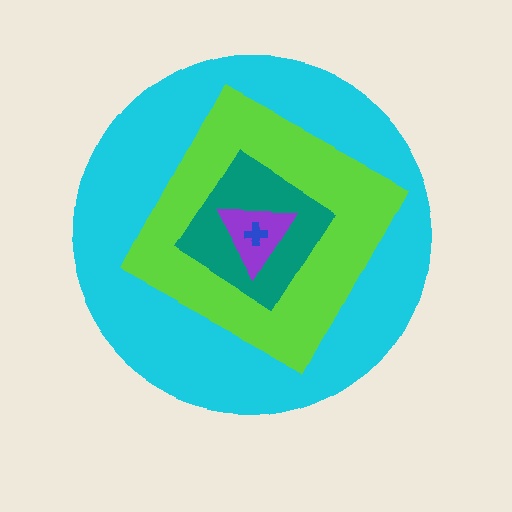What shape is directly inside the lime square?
The teal diamond.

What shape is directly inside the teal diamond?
The purple triangle.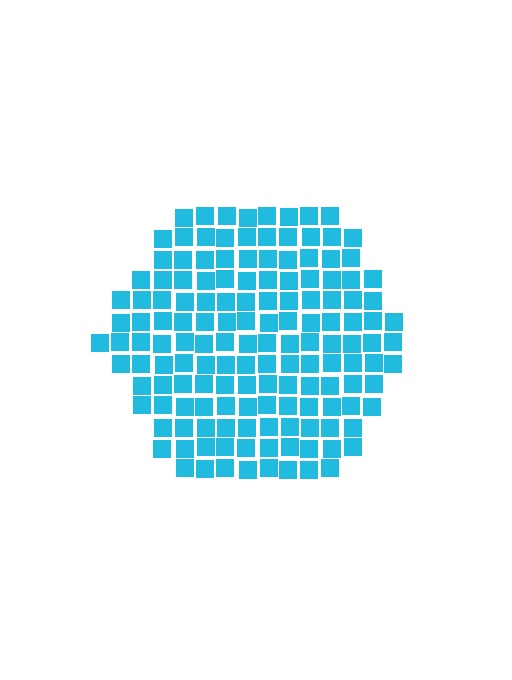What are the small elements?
The small elements are squares.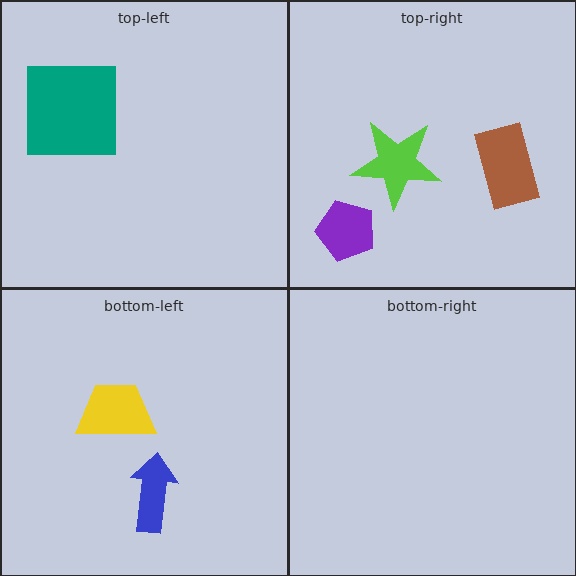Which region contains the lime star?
The top-right region.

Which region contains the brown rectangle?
The top-right region.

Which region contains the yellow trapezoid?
The bottom-left region.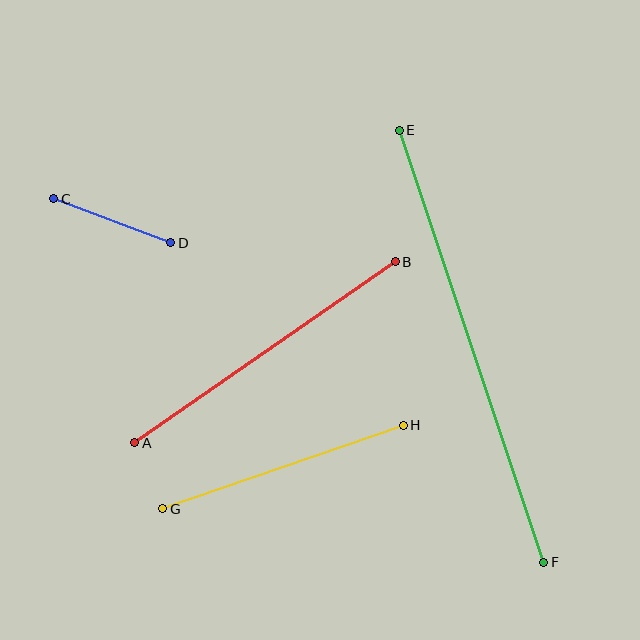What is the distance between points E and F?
The distance is approximately 456 pixels.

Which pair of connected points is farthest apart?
Points E and F are farthest apart.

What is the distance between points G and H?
The distance is approximately 255 pixels.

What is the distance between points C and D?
The distance is approximately 125 pixels.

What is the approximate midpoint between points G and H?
The midpoint is at approximately (283, 467) pixels.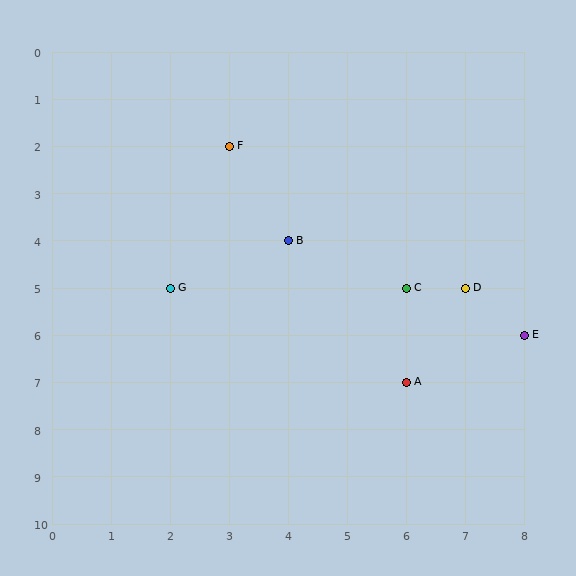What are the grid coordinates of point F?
Point F is at grid coordinates (3, 2).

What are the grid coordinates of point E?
Point E is at grid coordinates (8, 6).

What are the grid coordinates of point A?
Point A is at grid coordinates (6, 7).